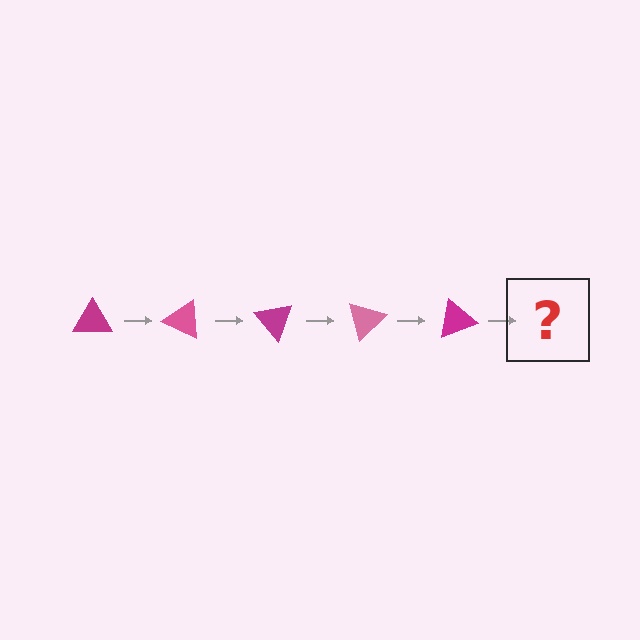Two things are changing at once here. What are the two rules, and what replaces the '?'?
The two rules are that it rotates 25 degrees each step and the color cycles through magenta and pink. The '?' should be a pink triangle, rotated 125 degrees from the start.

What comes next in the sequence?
The next element should be a pink triangle, rotated 125 degrees from the start.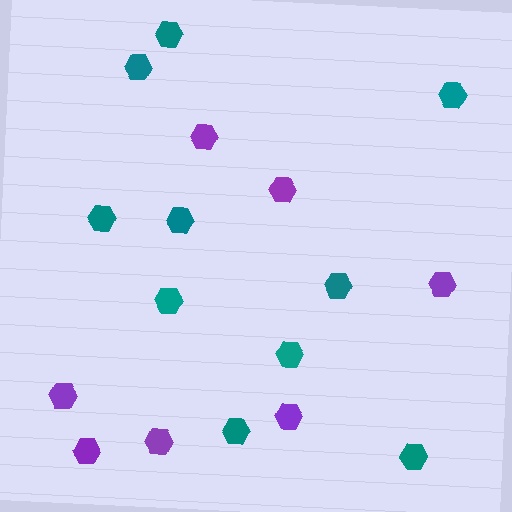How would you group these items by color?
There are 2 groups: one group of teal hexagons (10) and one group of purple hexagons (7).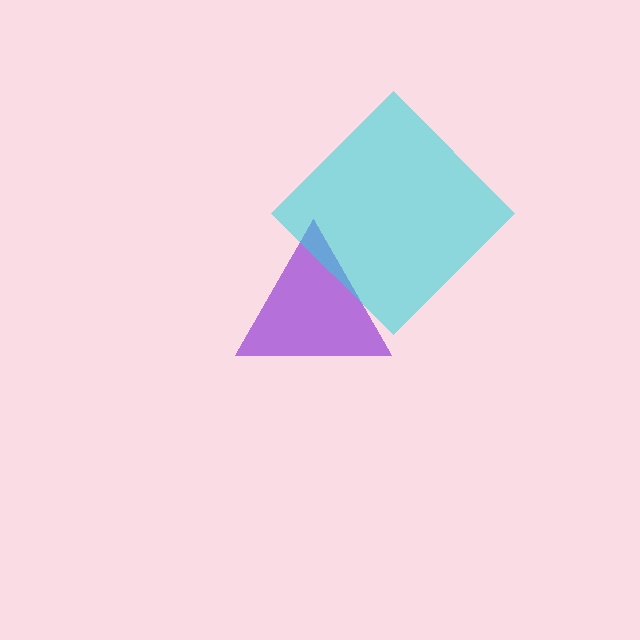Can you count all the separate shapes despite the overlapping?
Yes, there are 2 separate shapes.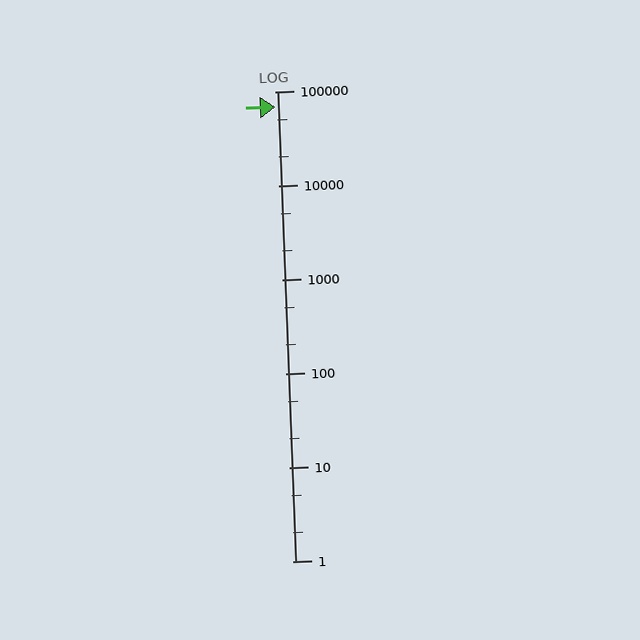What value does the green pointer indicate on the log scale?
The pointer indicates approximately 69000.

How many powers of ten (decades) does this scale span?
The scale spans 5 decades, from 1 to 100000.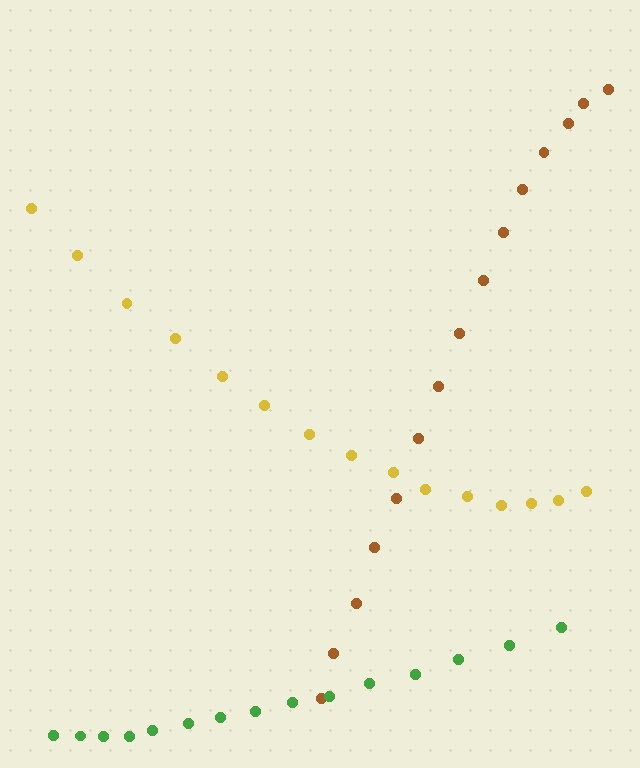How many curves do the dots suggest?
There are 3 distinct paths.